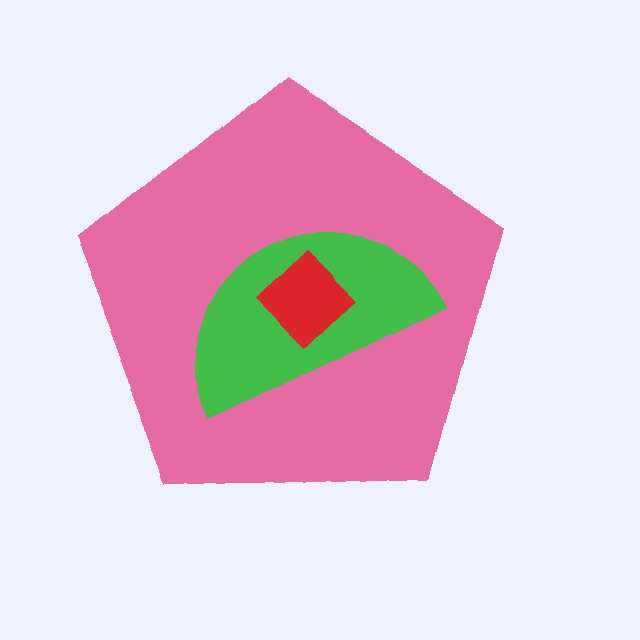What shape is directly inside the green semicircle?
The red diamond.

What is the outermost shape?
The pink pentagon.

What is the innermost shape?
The red diamond.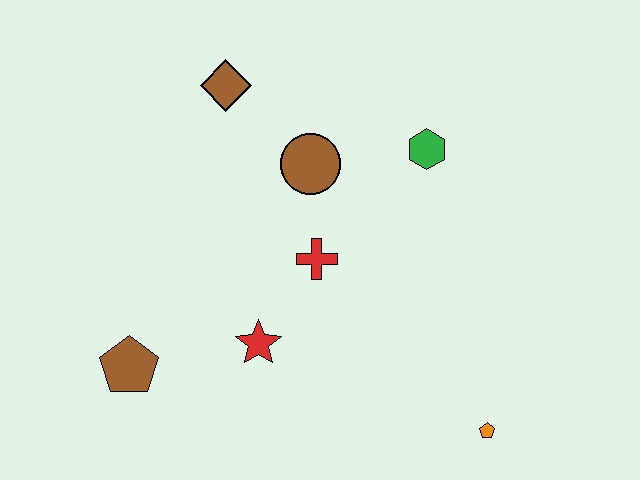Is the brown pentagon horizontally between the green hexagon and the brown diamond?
No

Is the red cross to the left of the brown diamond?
No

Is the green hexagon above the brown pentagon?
Yes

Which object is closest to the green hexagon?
The brown circle is closest to the green hexagon.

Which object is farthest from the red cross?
The orange pentagon is farthest from the red cross.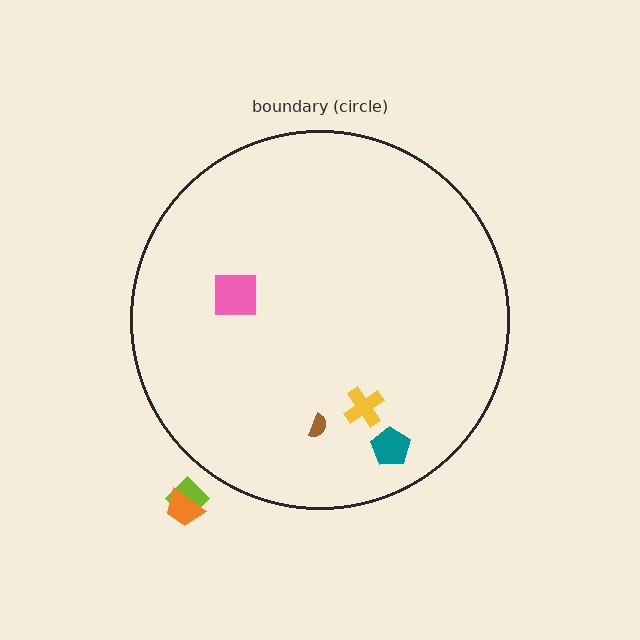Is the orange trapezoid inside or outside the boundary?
Outside.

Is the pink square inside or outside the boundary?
Inside.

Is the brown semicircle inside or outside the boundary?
Inside.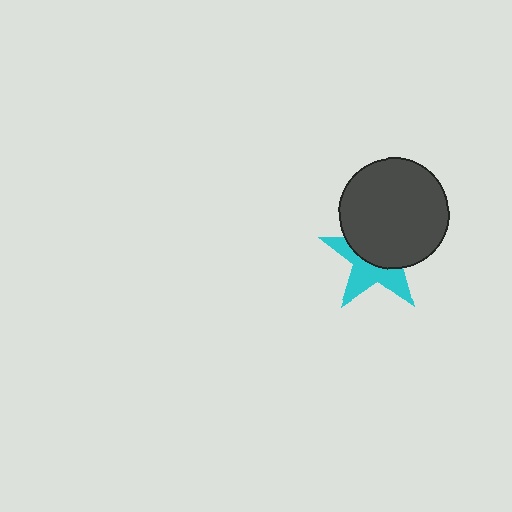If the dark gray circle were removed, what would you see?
You would see the complete cyan star.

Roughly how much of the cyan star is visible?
A small part of it is visible (roughly 44%).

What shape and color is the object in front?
The object in front is a dark gray circle.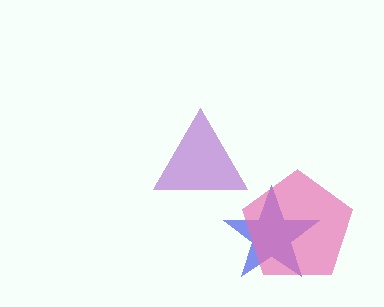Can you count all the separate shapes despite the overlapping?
Yes, there are 3 separate shapes.